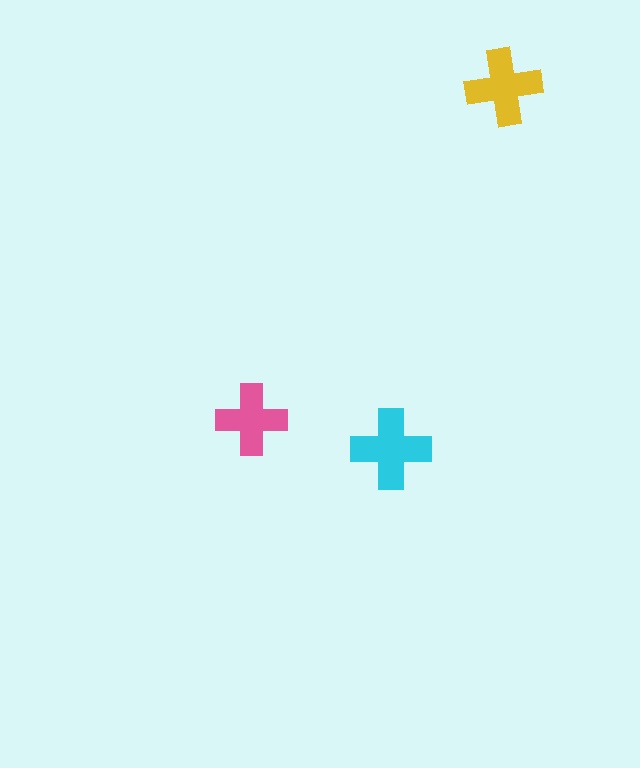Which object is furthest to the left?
The pink cross is leftmost.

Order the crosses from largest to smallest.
the cyan one, the yellow one, the pink one.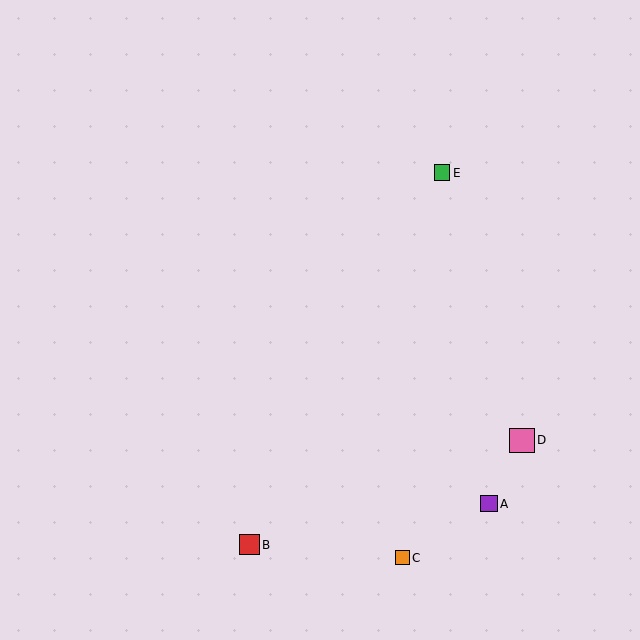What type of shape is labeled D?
Shape D is a pink square.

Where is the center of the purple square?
The center of the purple square is at (489, 504).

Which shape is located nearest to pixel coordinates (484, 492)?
The purple square (labeled A) at (489, 504) is nearest to that location.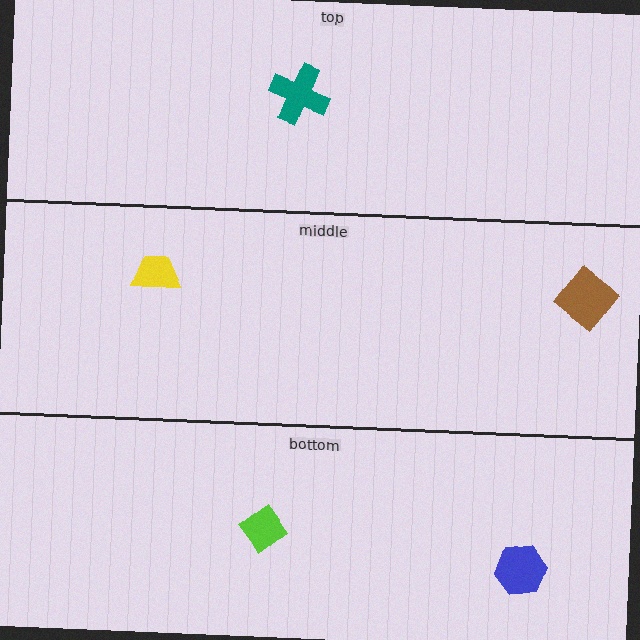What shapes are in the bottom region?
The lime diamond, the blue hexagon.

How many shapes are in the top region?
1.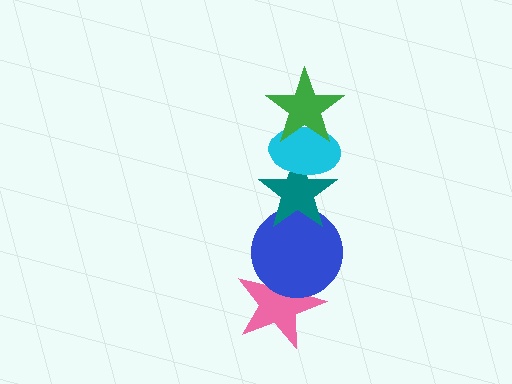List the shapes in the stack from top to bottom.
From top to bottom: the green star, the cyan ellipse, the teal star, the blue circle, the pink star.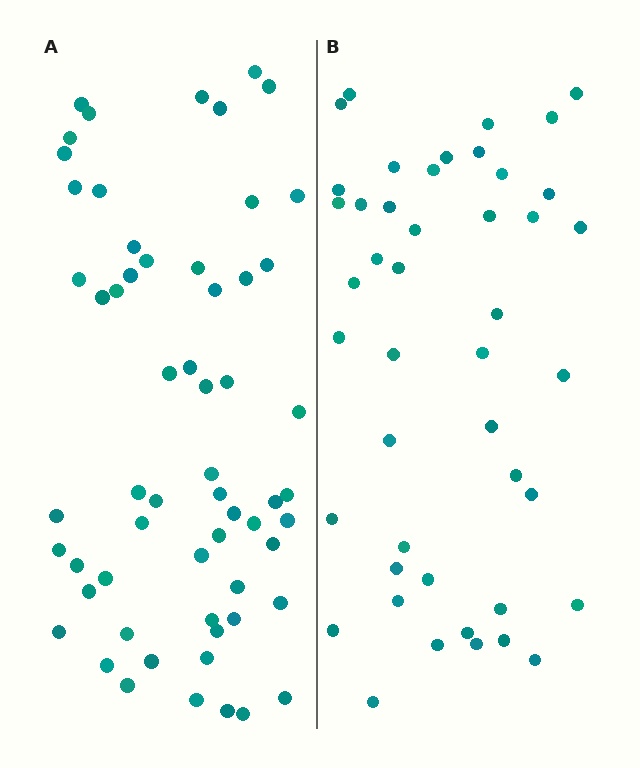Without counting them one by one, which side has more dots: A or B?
Region A (the left region) has more dots.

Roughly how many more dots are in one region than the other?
Region A has approximately 15 more dots than region B.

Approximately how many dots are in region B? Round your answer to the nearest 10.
About 40 dots. (The exact count is 45, which rounds to 40.)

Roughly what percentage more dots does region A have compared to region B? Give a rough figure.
About 35% more.